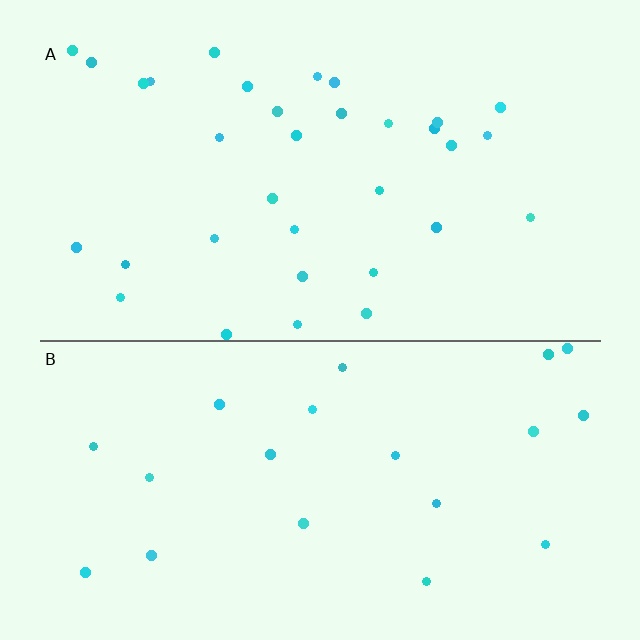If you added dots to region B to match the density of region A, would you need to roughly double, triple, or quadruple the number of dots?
Approximately double.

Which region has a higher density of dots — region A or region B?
A (the top).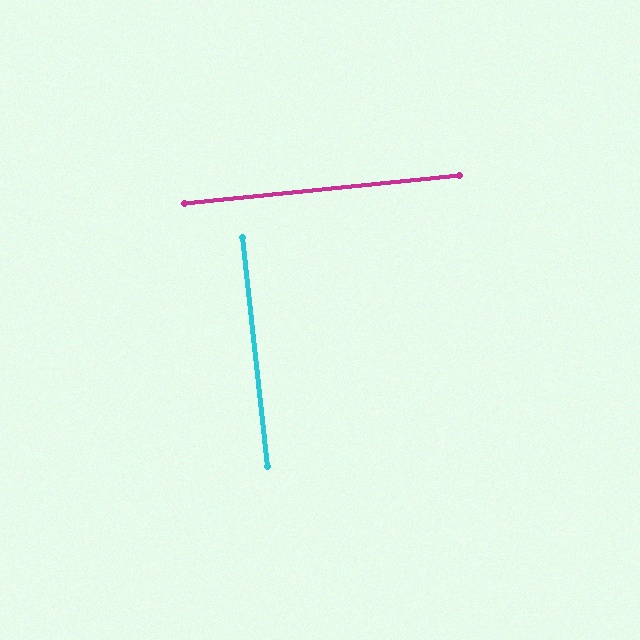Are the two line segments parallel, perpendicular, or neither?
Perpendicular — they meet at approximately 89°.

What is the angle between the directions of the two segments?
Approximately 89 degrees.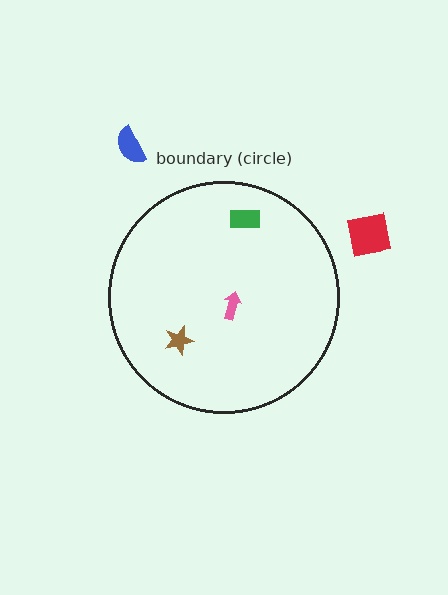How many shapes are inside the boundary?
3 inside, 2 outside.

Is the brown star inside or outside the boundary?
Inside.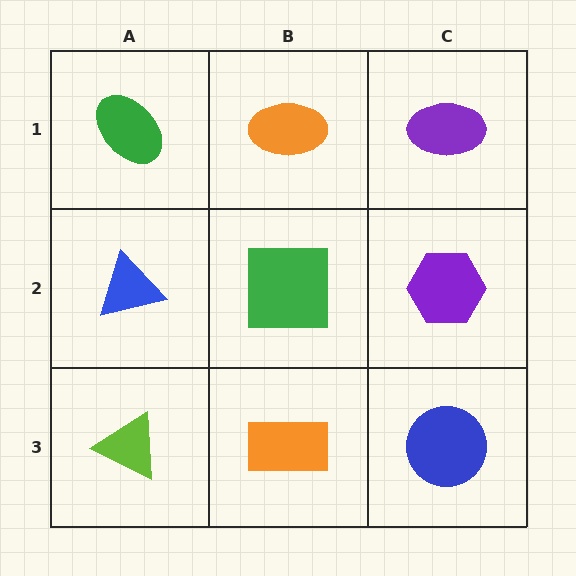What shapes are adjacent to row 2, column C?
A purple ellipse (row 1, column C), a blue circle (row 3, column C), a green square (row 2, column B).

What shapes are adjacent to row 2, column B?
An orange ellipse (row 1, column B), an orange rectangle (row 3, column B), a blue triangle (row 2, column A), a purple hexagon (row 2, column C).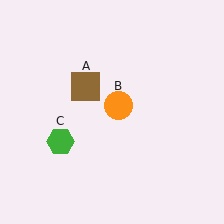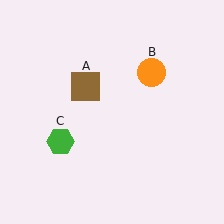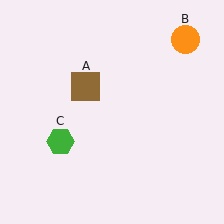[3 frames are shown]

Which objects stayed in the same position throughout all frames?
Brown square (object A) and green hexagon (object C) remained stationary.